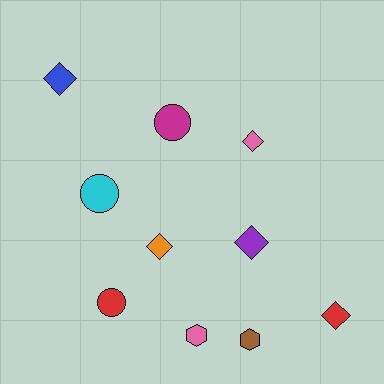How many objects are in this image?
There are 10 objects.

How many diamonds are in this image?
There are 5 diamonds.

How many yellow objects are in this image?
There are no yellow objects.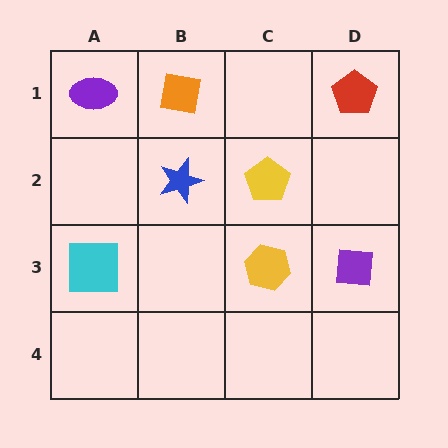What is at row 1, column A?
A purple ellipse.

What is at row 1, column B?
An orange square.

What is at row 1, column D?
A red pentagon.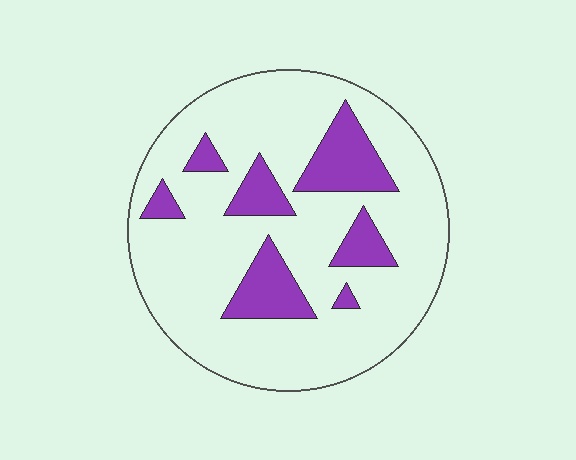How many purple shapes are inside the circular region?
7.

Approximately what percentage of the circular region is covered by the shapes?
Approximately 20%.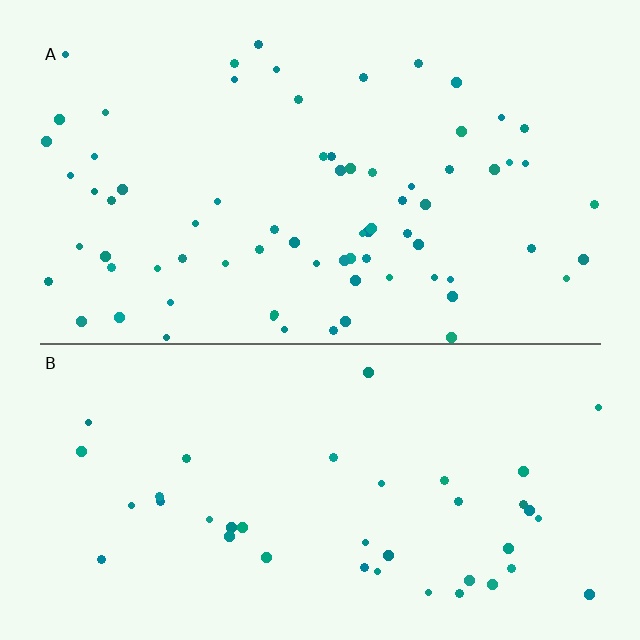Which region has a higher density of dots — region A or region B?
A (the top).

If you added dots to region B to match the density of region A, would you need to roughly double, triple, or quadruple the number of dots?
Approximately double.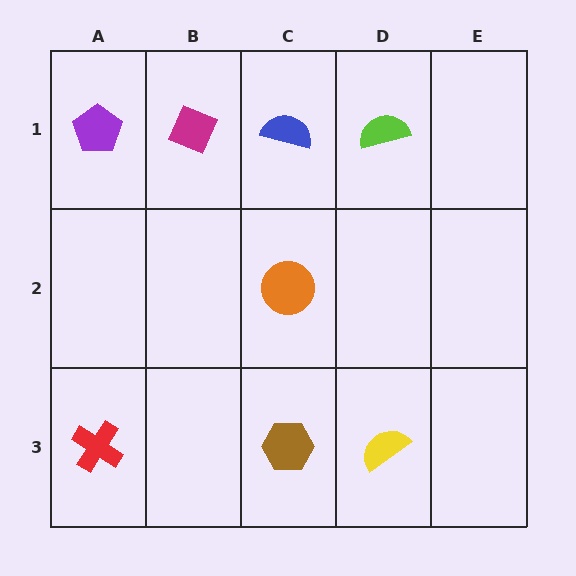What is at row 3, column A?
A red cross.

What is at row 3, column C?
A brown hexagon.